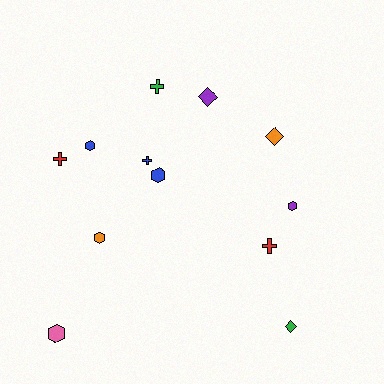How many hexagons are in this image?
There are 5 hexagons.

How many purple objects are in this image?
There are 2 purple objects.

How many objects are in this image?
There are 12 objects.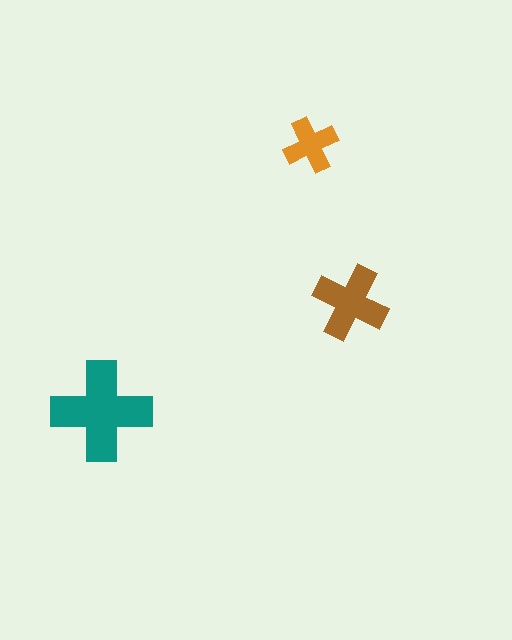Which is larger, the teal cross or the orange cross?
The teal one.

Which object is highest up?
The orange cross is topmost.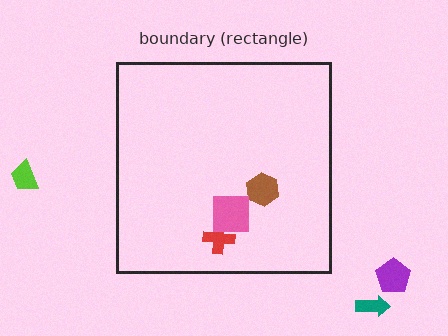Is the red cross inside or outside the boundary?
Inside.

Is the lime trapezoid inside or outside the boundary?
Outside.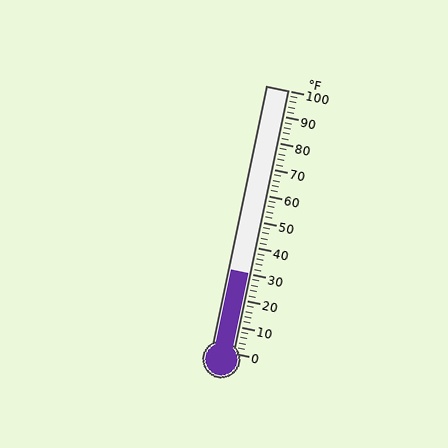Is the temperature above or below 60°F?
The temperature is below 60°F.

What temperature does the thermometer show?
The thermometer shows approximately 30°F.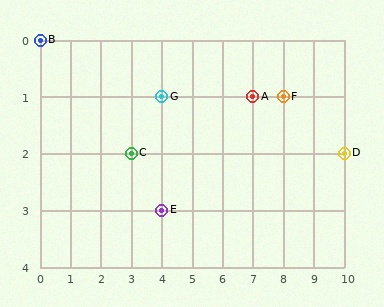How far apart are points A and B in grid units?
Points A and B are 7 columns and 1 row apart (about 7.1 grid units diagonally).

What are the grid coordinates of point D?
Point D is at grid coordinates (10, 2).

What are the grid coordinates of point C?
Point C is at grid coordinates (3, 2).